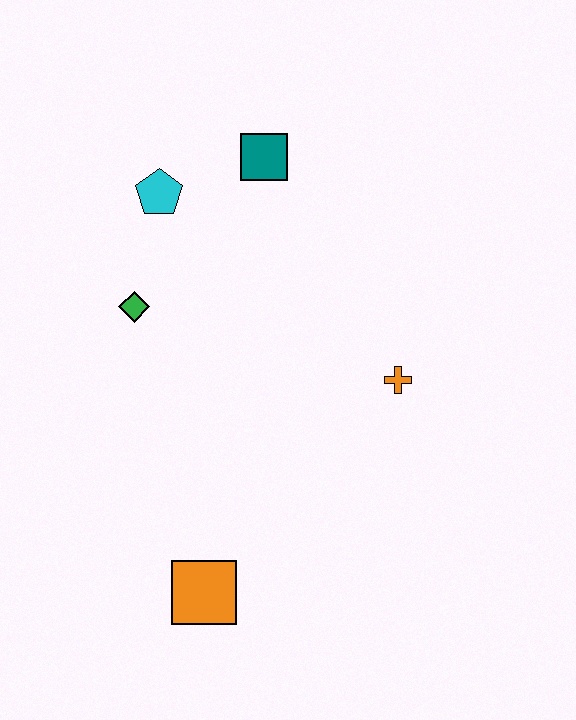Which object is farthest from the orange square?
The teal square is farthest from the orange square.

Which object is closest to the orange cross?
The teal square is closest to the orange cross.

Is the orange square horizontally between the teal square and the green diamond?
Yes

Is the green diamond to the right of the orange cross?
No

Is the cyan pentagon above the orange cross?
Yes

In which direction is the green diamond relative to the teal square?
The green diamond is below the teal square.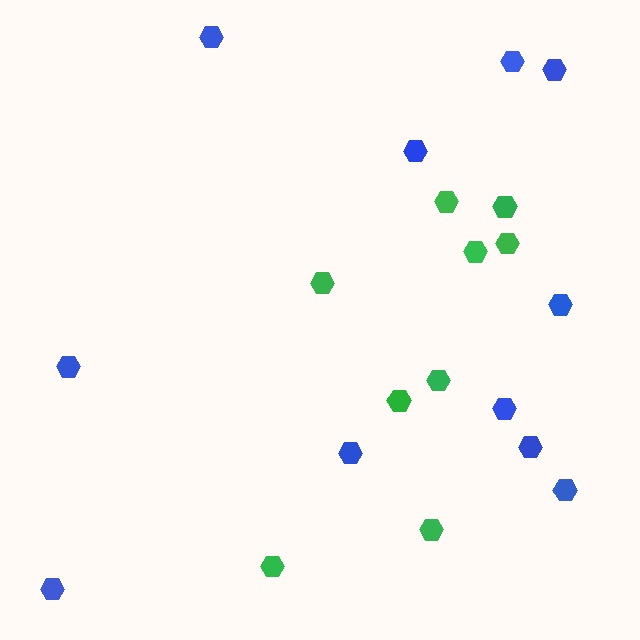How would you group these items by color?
There are 2 groups: one group of blue hexagons (11) and one group of green hexagons (9).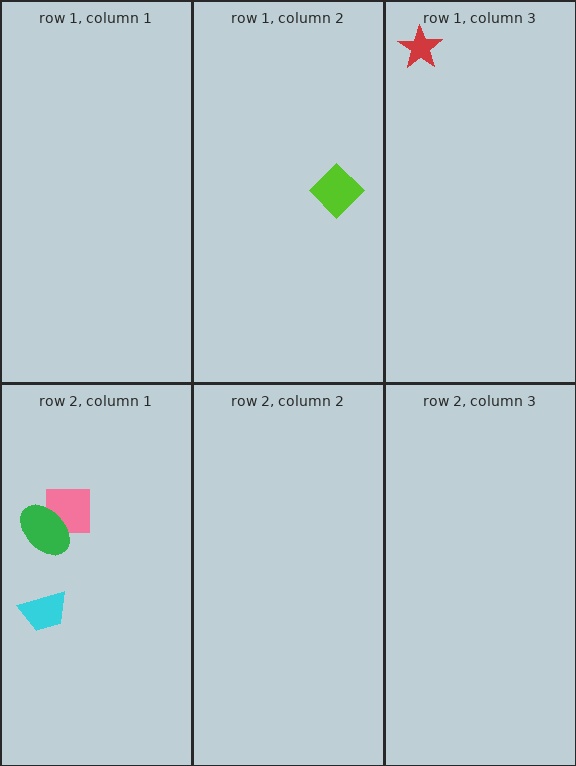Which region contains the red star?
The row 1, column 3 region.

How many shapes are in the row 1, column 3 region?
1.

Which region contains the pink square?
The row 2, column 1 region.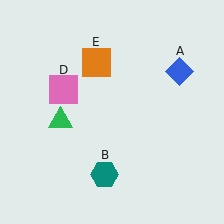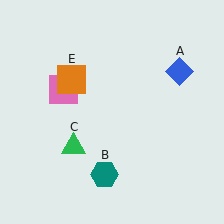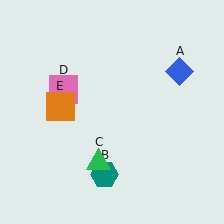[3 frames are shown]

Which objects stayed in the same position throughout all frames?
Blue diamond (object A) and teal hexagon (object B) and pink square (object D) remained stationary.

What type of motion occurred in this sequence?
The green triangle (object C), orange square (object E) rotated counterclockwise around the center of the scene.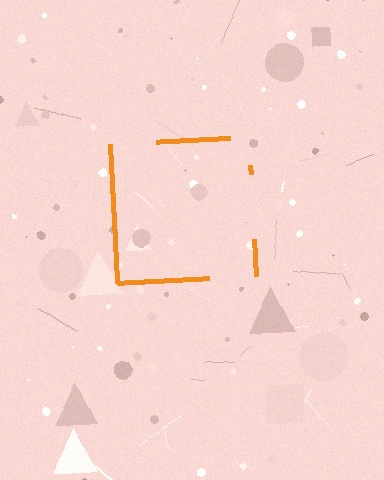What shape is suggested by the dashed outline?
The dashed outline suggests a square.